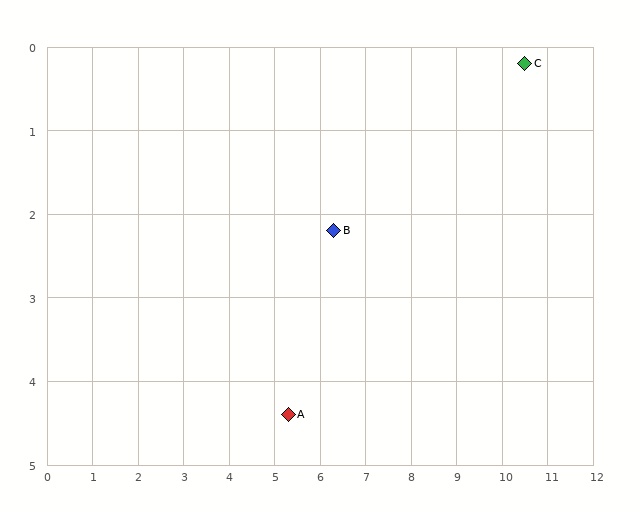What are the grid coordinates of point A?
Point A is at approximately (5.3, 4.4).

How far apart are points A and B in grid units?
Points A and B are about 2.4 grid units apart.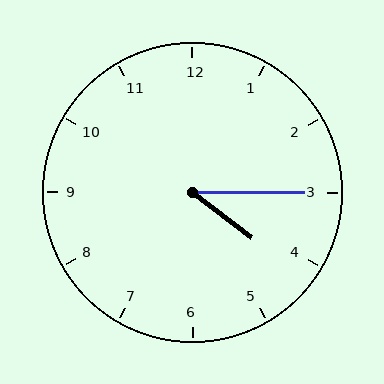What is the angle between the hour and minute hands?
Approximately 38 degrees.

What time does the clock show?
4:15.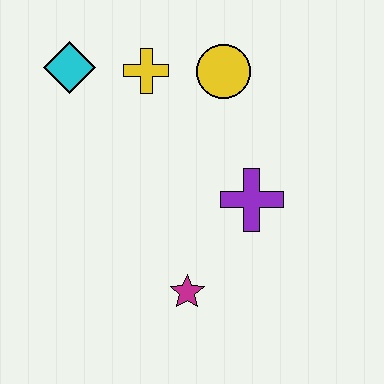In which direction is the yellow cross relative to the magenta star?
The yellow cross is above the magenta star.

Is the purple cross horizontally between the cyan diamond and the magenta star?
No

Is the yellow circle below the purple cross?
No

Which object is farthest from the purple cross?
The cyan diamond is farthest from the purple cross.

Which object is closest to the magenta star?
The purple cross is closest to the magenta star.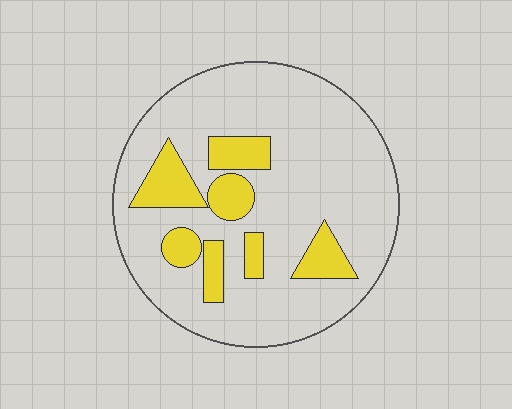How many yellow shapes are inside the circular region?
7.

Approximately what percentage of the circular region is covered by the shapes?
Approximately 20%.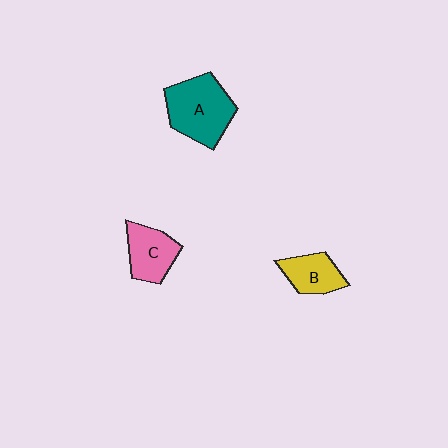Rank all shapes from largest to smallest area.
From largest to smallest: A (teal), C (pink), B (yellow).